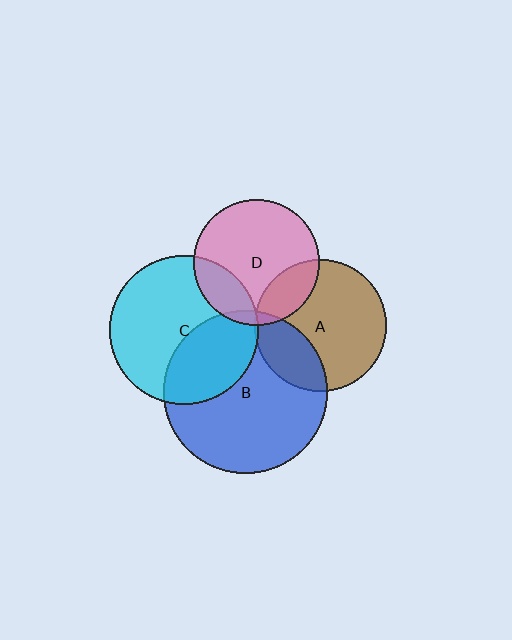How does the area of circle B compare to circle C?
Approximately 1.2 times.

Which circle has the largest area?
Circle B (blue).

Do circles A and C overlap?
Yes.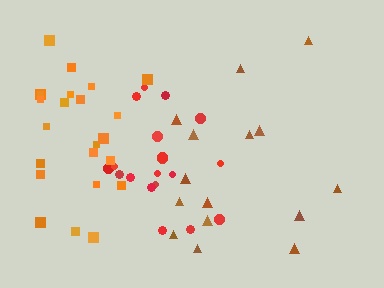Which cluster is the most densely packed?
Red.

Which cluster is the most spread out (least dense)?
Brown.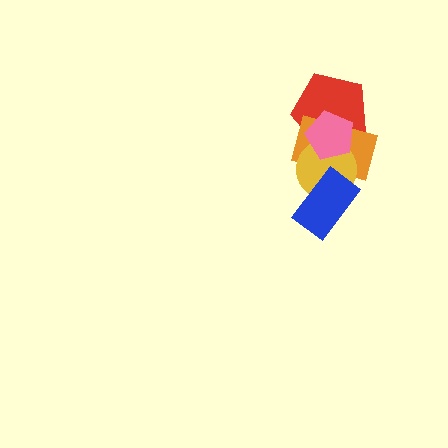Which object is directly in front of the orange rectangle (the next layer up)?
The yellow circle is directly in front of the orange rectangle.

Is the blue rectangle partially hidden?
No, no other shape covers it.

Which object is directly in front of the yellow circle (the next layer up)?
The blue rectangle is directly in front of the yellow circle.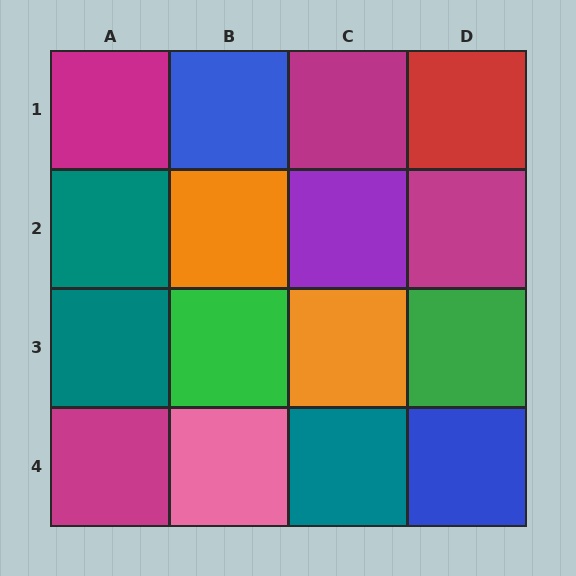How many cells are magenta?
4 cells are magenta.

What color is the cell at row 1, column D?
Red.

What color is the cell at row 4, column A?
Magenta.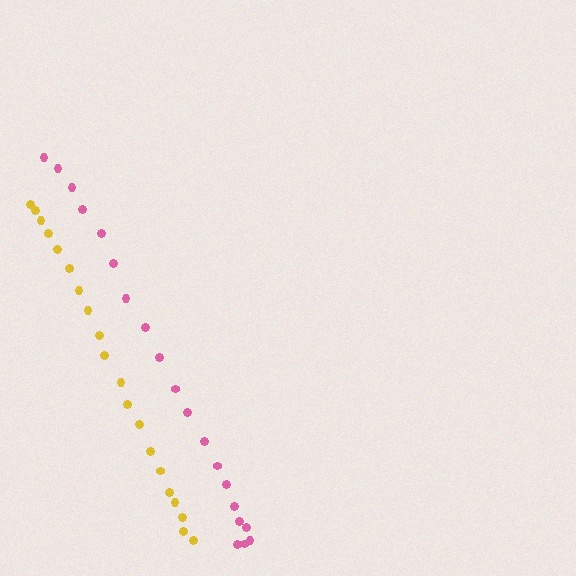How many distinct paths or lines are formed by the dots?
There are 2 distinct paths.